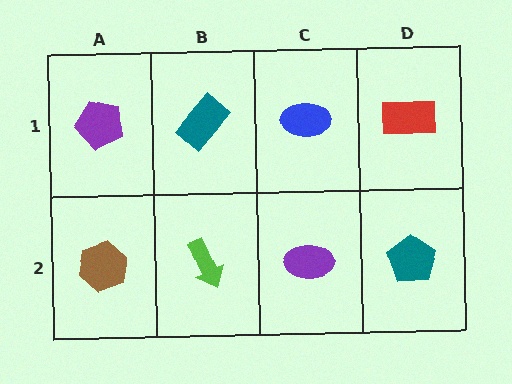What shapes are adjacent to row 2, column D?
A red rectangle (row 1, column D), a purple ellipse (row 2, column C).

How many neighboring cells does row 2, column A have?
2.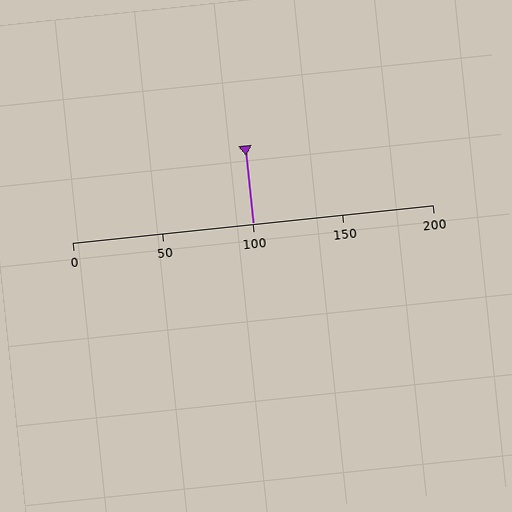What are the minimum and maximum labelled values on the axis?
The axis runs from 0 to 200.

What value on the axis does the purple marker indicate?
The marker indicates approximately 100.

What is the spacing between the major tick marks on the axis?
The major ticks are spaced 50 apart.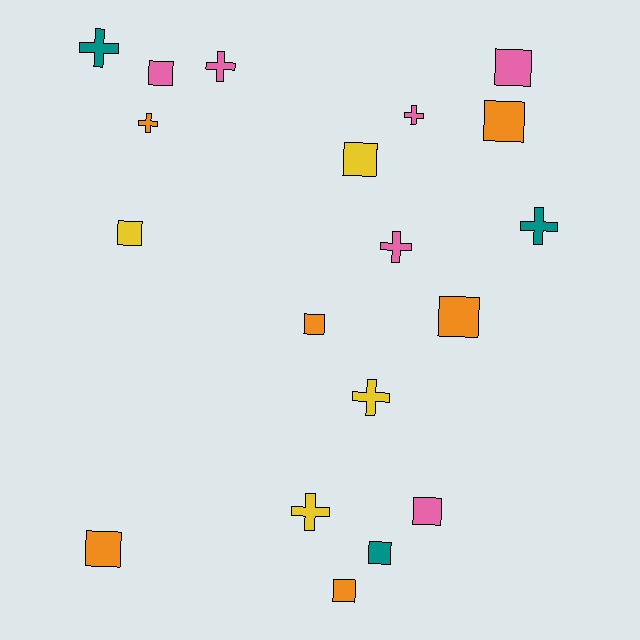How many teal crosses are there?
There are 2 teal crosses.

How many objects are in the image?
There are 19 objects.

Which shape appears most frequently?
Square, with 11 objects.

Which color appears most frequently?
Pink, with 6 objects.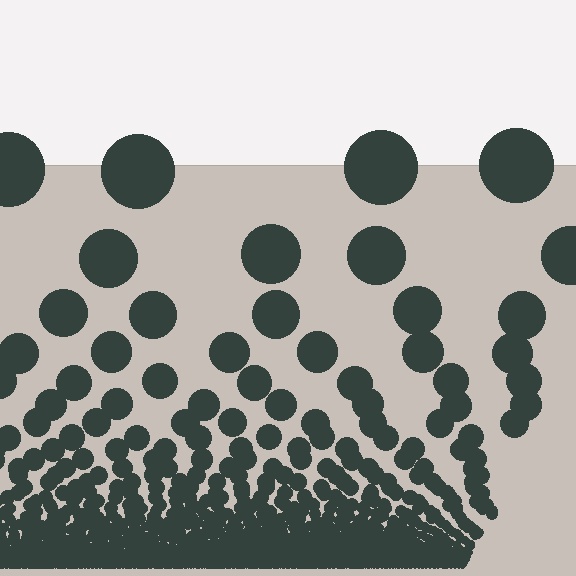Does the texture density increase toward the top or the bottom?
Density increases toward the bottom.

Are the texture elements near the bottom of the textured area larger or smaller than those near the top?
Smaller. The gradient is inverted — elements near the bottom are smaller and denser.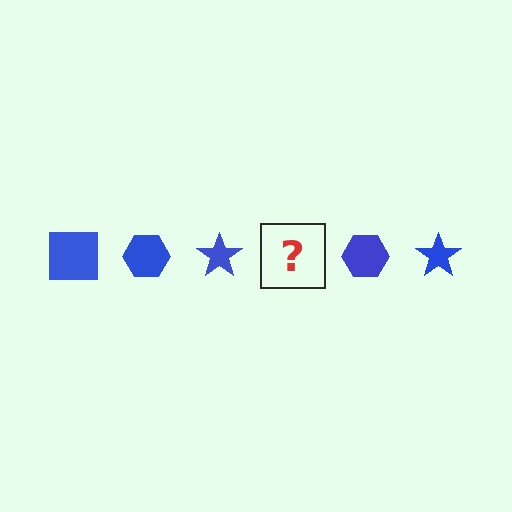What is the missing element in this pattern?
The missing element is a blue square.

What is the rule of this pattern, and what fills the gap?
The rule is that the pattern cycles through square, hexagon, star shapes in blue. The gap should be filled with a blue square.